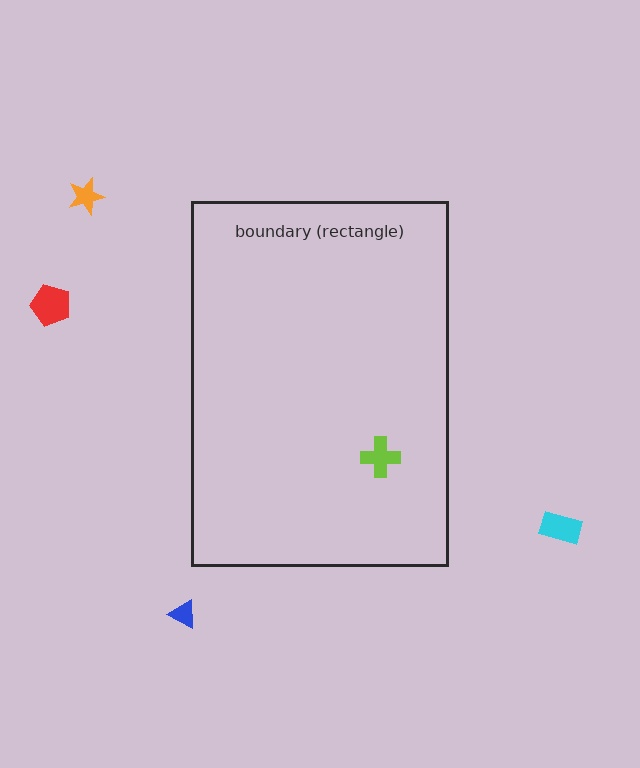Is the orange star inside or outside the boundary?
Outside.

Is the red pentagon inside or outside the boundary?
Outside.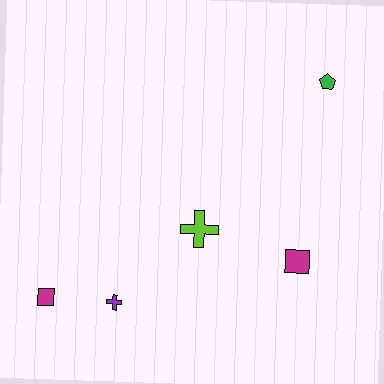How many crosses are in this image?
There are 2 crosses.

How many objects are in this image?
There are 5 objects.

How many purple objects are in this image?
There is 1 purple object.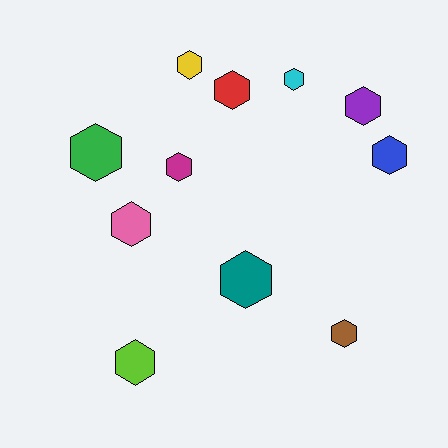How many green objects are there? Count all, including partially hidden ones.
There is 1 green object.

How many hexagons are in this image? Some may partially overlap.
There are 11 hexagons.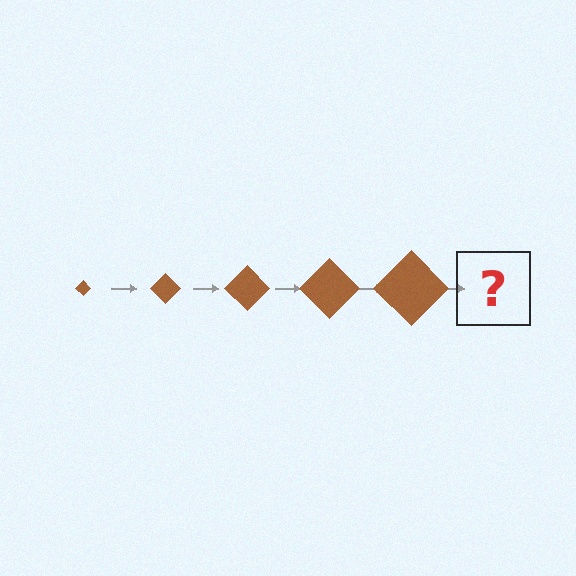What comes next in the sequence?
The next element should be a brown diamond, larger than the previous one.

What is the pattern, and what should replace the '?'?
The pattern is that the diamond gets progressively larger each step. The '?' should be a brown diamond, larger than the previous one.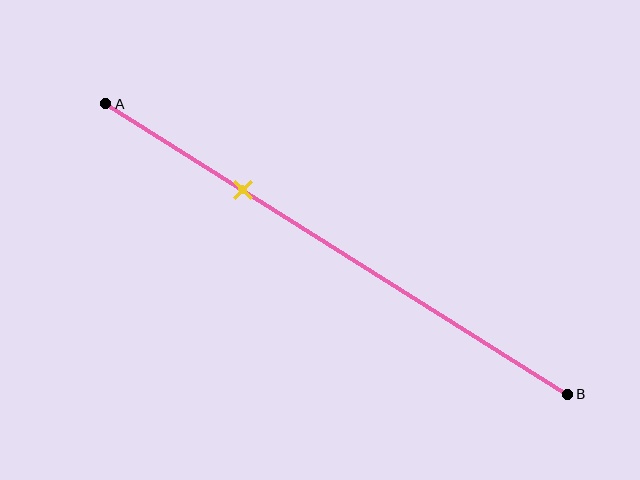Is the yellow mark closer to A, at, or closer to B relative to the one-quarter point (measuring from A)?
The yellow mark is closer to point B than the one-quarter point of segment AB.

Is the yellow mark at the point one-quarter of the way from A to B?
No, the mark is at about 30% from A, not at the 25% one-quarter point.